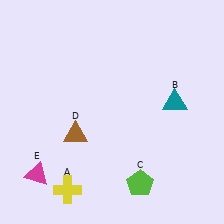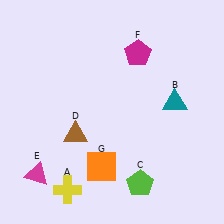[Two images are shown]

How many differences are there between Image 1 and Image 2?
There are 2 differences between the two images.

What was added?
A magenta pentagon (F), an orange square (G) were added in Image 2.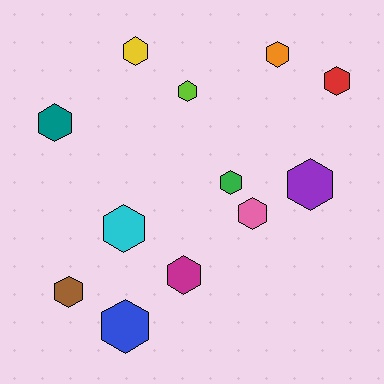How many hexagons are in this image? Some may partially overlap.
There are 12 hexagons.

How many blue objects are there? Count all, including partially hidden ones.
There is 1 blue object.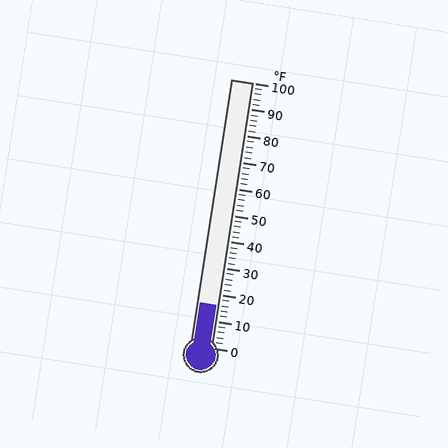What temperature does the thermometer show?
The thermometer shows approximately 16°F.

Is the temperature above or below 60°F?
The temperature is below 60°F.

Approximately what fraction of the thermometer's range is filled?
The thermometer is filled to approximately 15% of its range.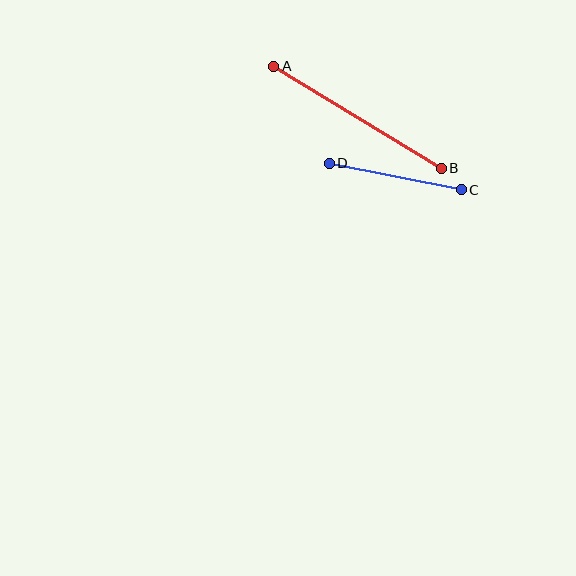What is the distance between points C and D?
The distance is approximately 135 pixels.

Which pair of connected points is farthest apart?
Points A and B are farthest apart.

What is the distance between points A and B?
The distance is approximately 196 pixels.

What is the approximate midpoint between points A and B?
The midpoint is at approximately (357, 117) pixels.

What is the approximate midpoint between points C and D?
The midpoint is at approximately (395, 176) pixels.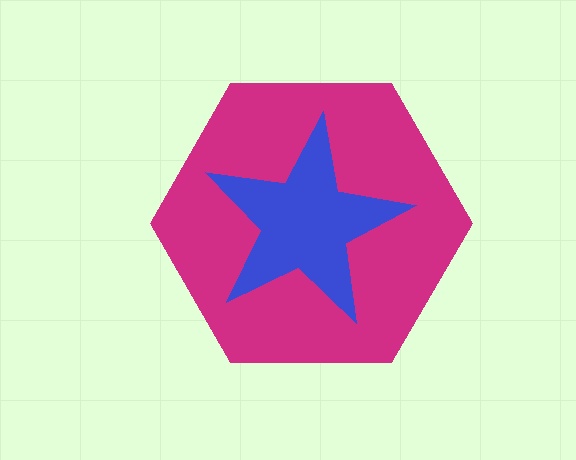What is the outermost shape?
The magenta hexagon.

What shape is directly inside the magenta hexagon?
The blue star.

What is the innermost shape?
The blue star.